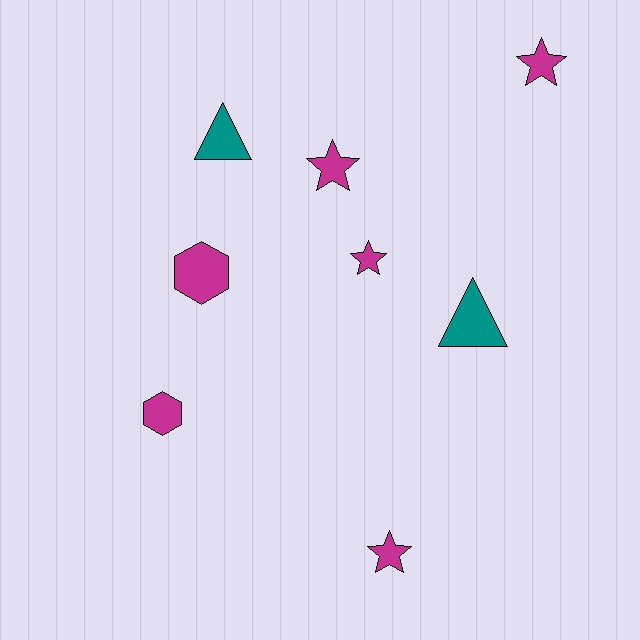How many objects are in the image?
There are 8 objects.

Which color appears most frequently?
Magenta, with 6 objects.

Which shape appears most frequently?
Star, with 4 objects.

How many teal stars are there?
There are no teal stars.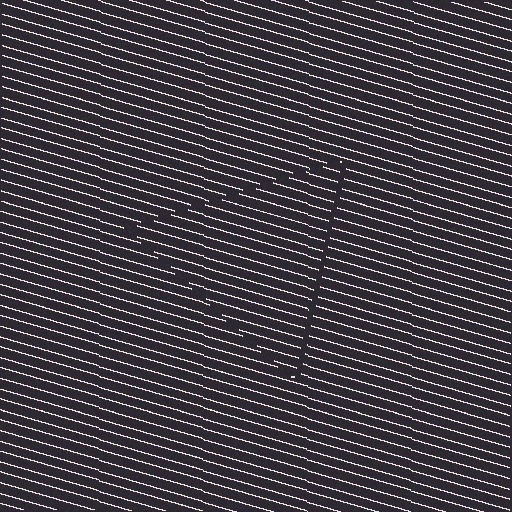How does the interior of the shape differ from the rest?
The interior of the shape contains the same grating, shifted by half a period — the contour is defined by the phase discontinuity where line-ends from the inner and outer gratings abut.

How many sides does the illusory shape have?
3 sides — the line-ends trace a triangle.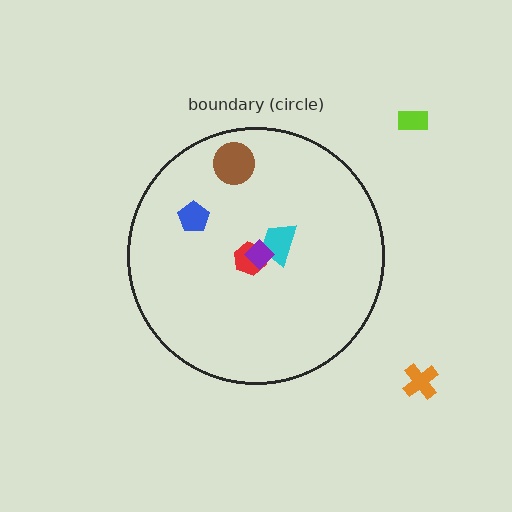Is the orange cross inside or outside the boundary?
Outside.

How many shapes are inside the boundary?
5 inside, 2 outside.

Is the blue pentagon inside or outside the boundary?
Inside.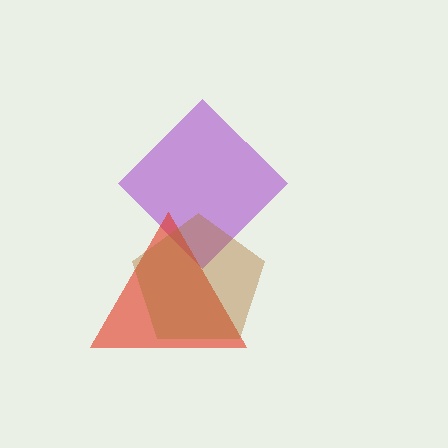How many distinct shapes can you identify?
There are 3 distinct shapes: a purple diamond, a red triangle, a brown pentagon.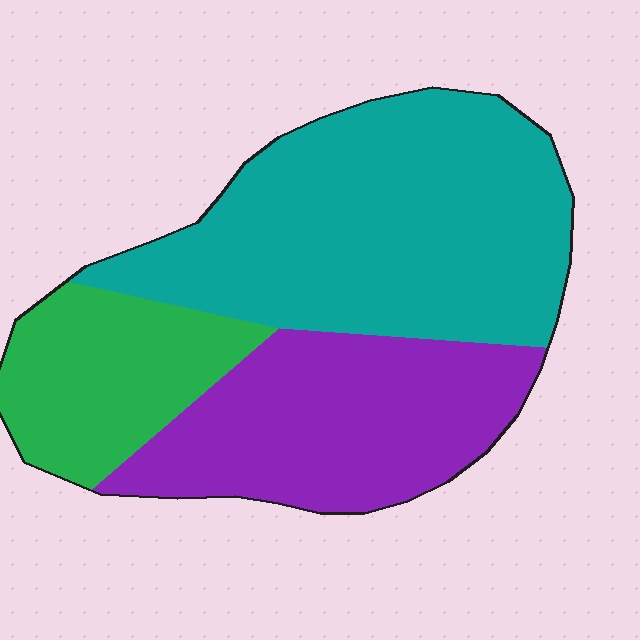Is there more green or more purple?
Purple.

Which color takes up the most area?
Teal, at roughly 50%.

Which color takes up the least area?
Green, at roughly 20%.